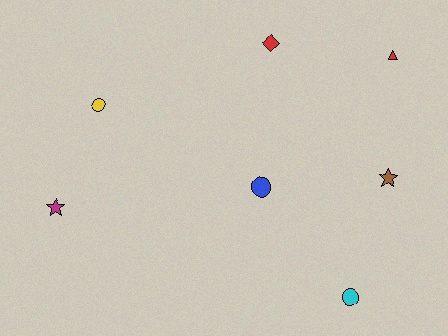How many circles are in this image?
There are 3 circles.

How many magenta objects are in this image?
There is 1 magenta object.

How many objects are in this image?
There are 7 objects.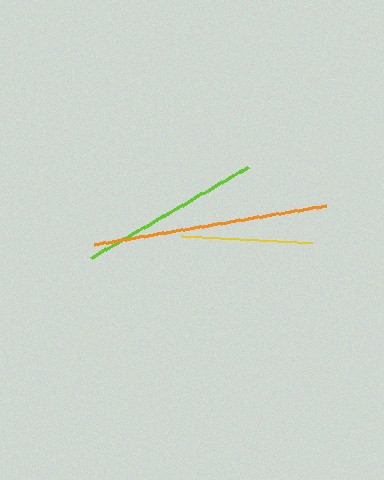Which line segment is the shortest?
The yellow line is the shortest at approximately 131 pixels.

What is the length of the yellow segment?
The yellow segment is approximately 131 pixels long.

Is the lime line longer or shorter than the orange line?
The orange line is longer than the lime line.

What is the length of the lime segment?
The lime segment is approximately 181 pixels long.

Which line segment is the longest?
The orange line is the longest at approximately 236 pixels.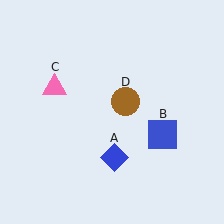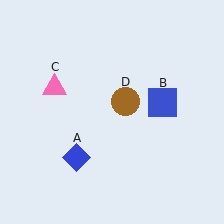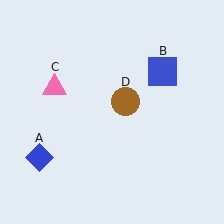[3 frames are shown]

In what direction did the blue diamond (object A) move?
The blue diamond (object A) moved left.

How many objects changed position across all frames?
2 objects changed position: blue diamond (object A), blue square (object B).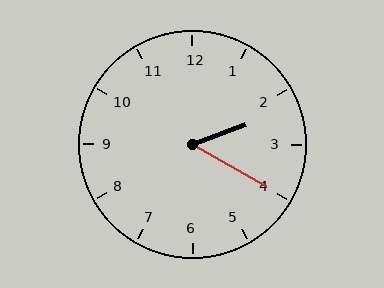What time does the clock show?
2:20.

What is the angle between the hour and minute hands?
Approximately 50 degrees.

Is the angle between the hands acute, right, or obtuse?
It is acute.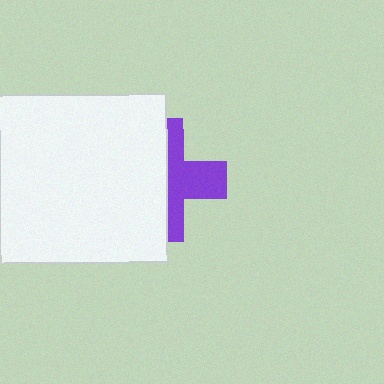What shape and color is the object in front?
The object in front is a white square.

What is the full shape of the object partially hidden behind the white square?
The partially hidden object is a purple cross.